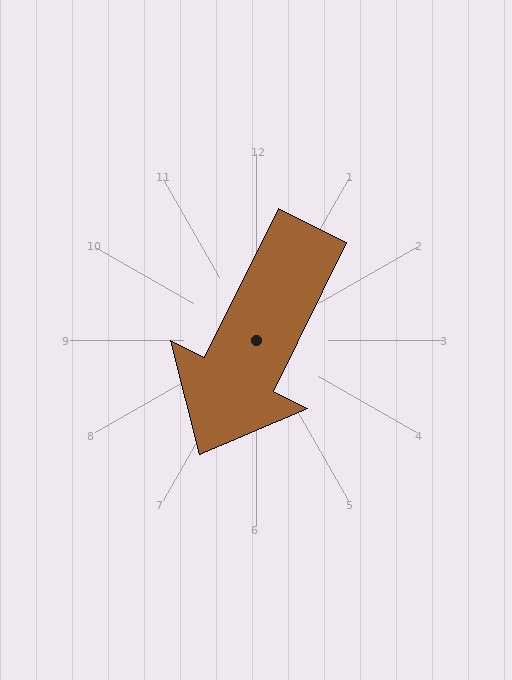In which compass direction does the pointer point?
Southwest.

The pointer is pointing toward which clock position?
Roughly 7 o'clock.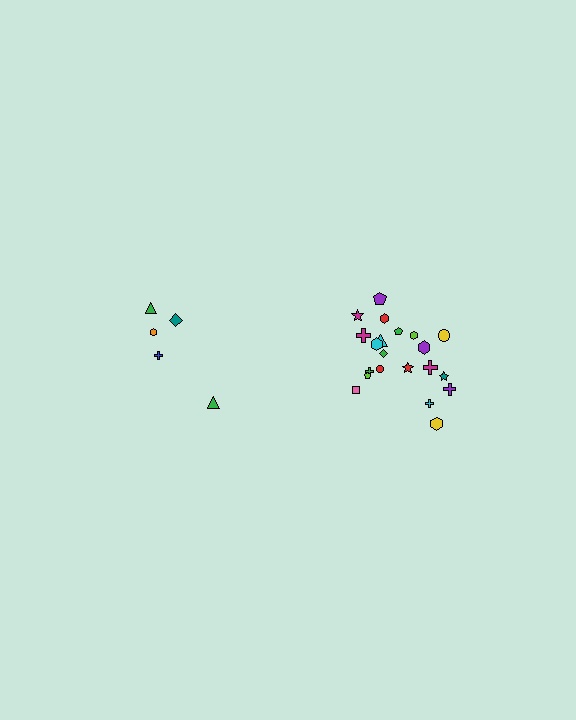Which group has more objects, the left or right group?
The right group.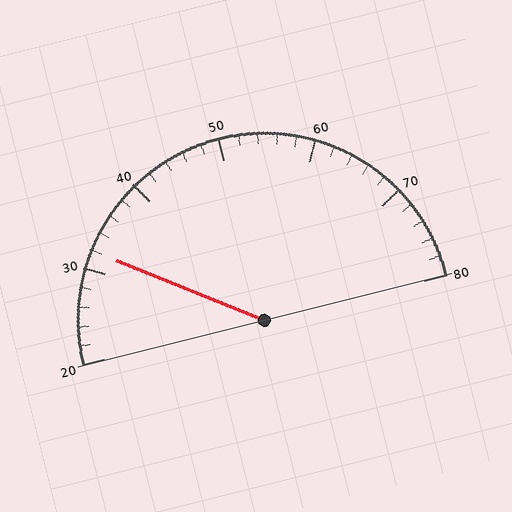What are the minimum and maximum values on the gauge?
The gauge ranges from 20 to 80.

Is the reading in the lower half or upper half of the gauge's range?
The reading is in the lower half of the range (20 to 80).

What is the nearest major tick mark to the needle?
The nearest major tick mark is 30.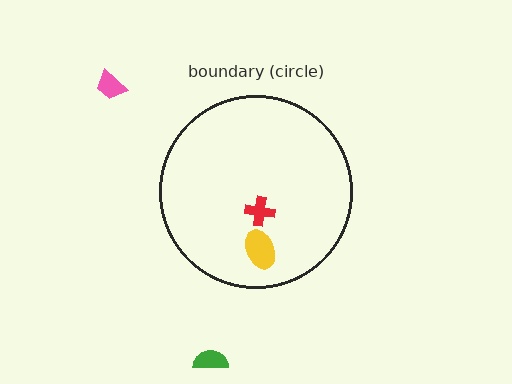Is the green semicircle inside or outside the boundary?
Outside.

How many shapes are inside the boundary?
2 inside, 2 outside.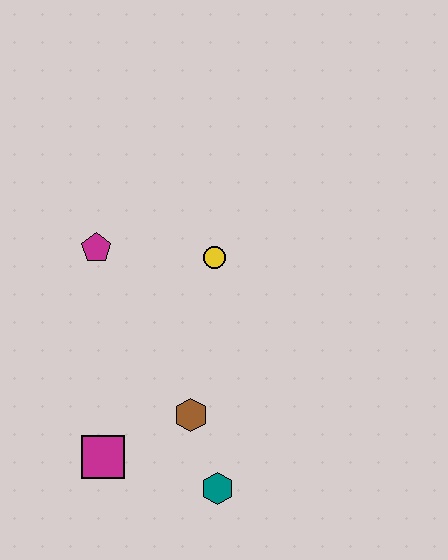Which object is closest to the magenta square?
The brown hexagon is closest to the magenta square.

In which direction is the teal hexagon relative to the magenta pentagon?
The teal hexagon is below the magenta pentagon.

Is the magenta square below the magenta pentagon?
Yes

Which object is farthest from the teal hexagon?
The magenta pentagon is farthest from the teal hexagon.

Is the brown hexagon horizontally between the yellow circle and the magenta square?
Yes